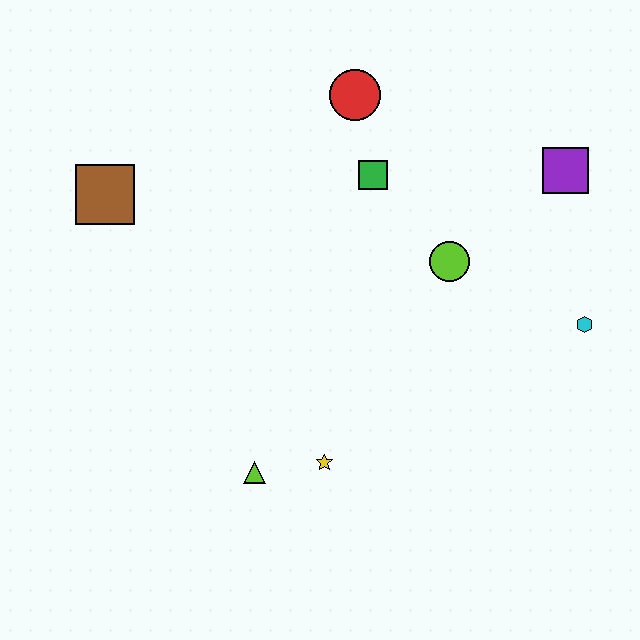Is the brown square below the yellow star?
No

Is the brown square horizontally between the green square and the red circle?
No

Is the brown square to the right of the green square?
No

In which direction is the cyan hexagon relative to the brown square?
The cyan hexagon is to the right of the brown square.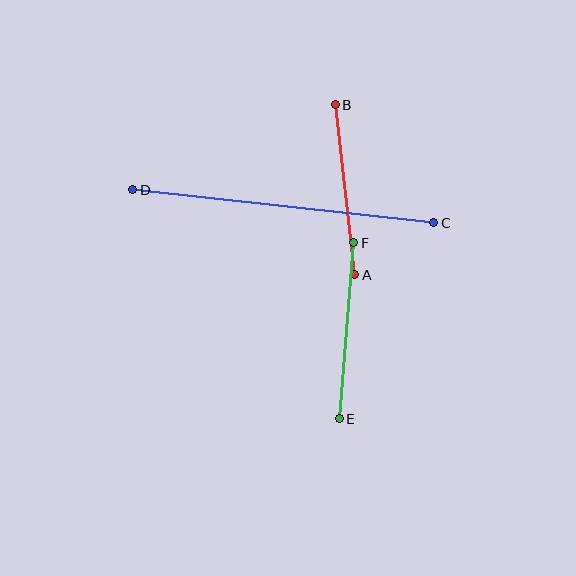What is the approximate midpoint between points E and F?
The midpoint is at approximately (346, 331) pixels.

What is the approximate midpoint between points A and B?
The midpoint is at approximately (345, 190) pixels.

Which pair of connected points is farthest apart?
Points C and D are farthest apart.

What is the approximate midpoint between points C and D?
The midpoint is at approximately (283, 206) pixels.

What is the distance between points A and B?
The distance is approximately 171 pixels.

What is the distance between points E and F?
The distance is approximately 177 pixels.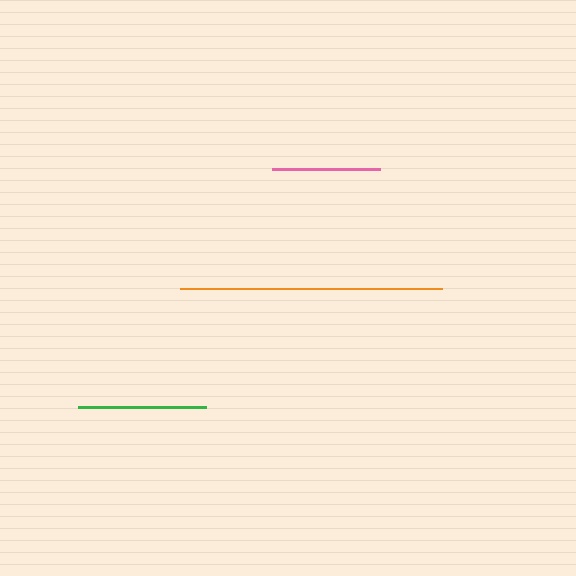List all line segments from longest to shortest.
From longest to shortest: orange, green, pink.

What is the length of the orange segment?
The orange segment is approximately 262 pixels long.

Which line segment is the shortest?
The pink line is the shortest at approximately 108 pixels.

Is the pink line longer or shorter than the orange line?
The orange line is longer than the pink line.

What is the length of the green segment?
The green segment is approximately 128 pixels long.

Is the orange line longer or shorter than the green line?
The orange line is longer than the green line.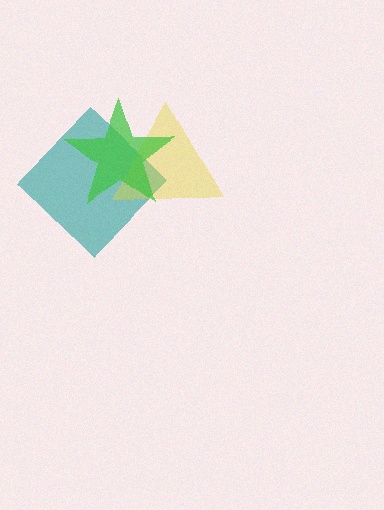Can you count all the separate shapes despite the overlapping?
Yes, there are 3 separate shapes.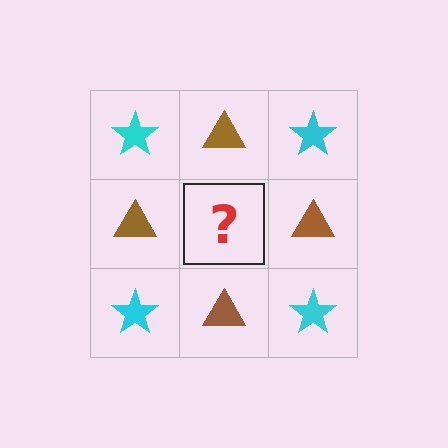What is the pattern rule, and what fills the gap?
The rule is that it alternates cyan star and brown triangle in a checkerboard pattern. The gap should be filled with a cyan star.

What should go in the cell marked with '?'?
The missing cell should contain a cyan star.